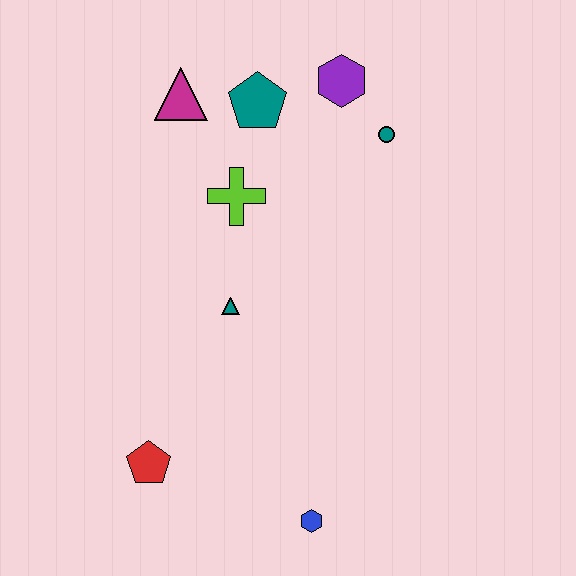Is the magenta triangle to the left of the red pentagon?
No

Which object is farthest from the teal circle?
The red pentagon is farthest from the teal circle.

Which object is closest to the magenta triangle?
The teal pentagon is closest to the magenta triangle.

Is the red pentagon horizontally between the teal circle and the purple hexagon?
No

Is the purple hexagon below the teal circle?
No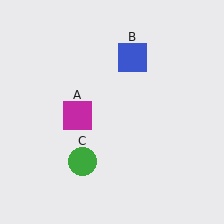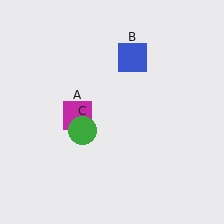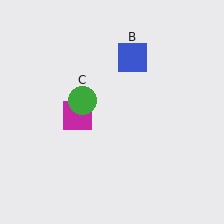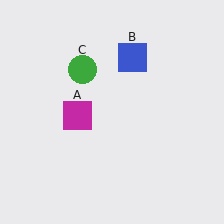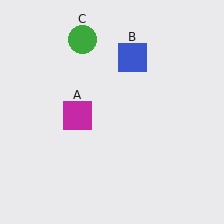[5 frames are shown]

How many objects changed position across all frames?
1 object changed position: green circle (object C).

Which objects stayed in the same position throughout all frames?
Magenta square (object A) and blue square (object B) remained stationary.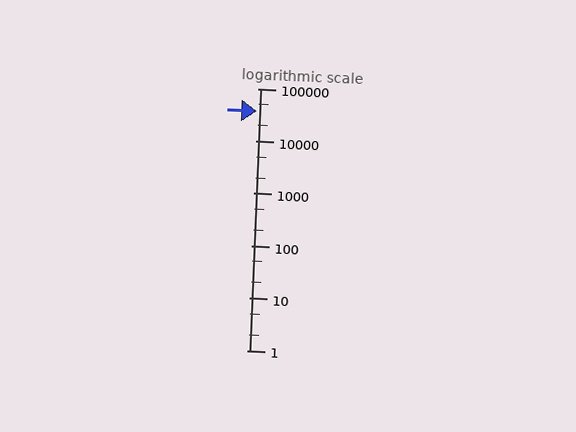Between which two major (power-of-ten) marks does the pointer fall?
The pointer is between 10000 and 100000.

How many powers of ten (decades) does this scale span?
The scale spans 5 decades, from 1 to 100000.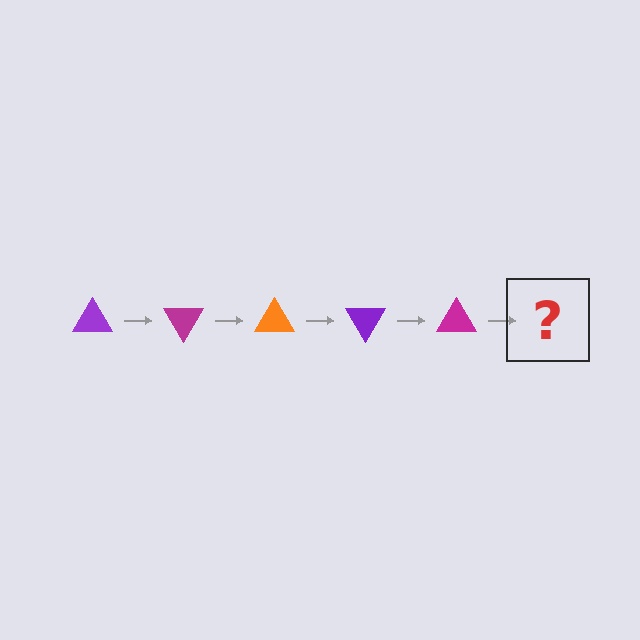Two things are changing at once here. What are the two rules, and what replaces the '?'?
The two rules are that it rotates 60 degrees each step and the color cycles through purple, magenta, and orange. The '?' should be an orange triangle, rotated 300 degrees from the start.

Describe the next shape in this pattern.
It should be an orange triangle, rotated 300 degrees from the start.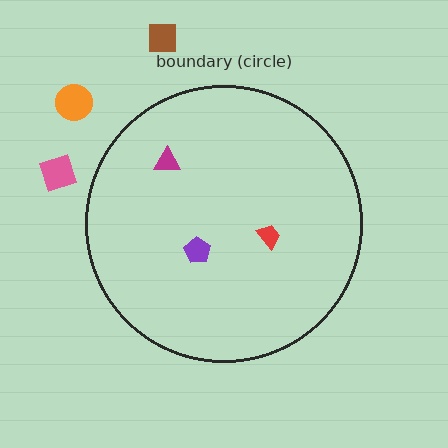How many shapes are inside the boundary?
3 inside, 3 outside.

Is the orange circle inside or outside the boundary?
Outside.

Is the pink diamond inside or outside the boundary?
Outside.